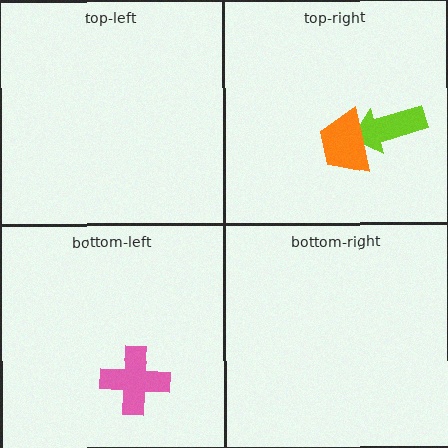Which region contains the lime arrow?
The top-right region.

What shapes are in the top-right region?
The lime arrow, the orange trapezoid.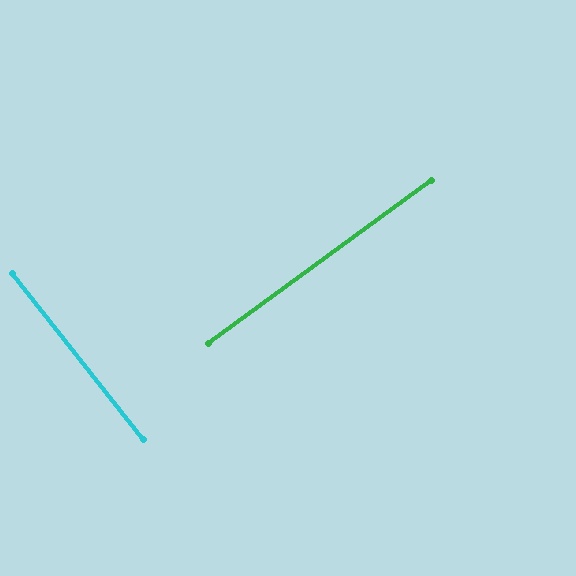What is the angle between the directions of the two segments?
Approximately 88 degrees.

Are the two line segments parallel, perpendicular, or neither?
Perpendicular — they meet at approximately 88°.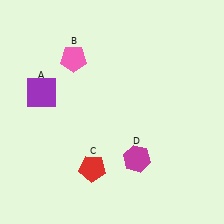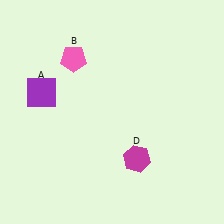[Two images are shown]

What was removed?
The red pentagon (C) was removed in Image 2.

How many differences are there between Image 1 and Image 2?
There is 1 difference between the two images.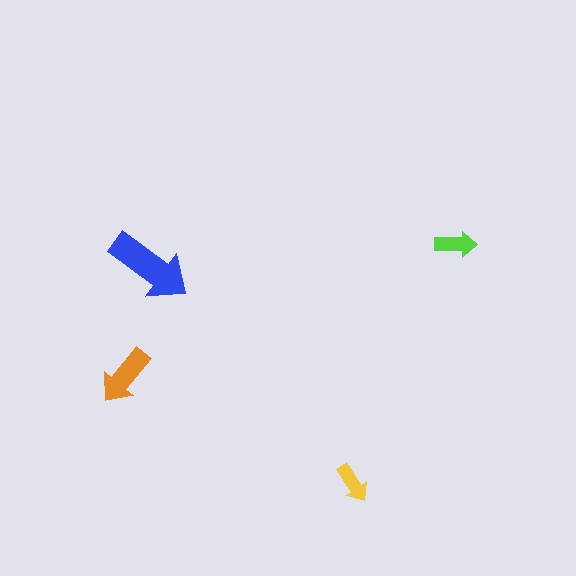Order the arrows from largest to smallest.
the blue one, the orange one, the lime one, the yellow one.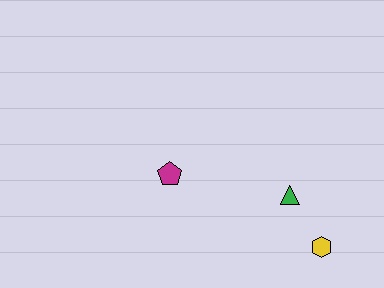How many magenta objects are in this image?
There is 1 magenta object.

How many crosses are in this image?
There are no crosses.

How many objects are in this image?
There are 3 objects.